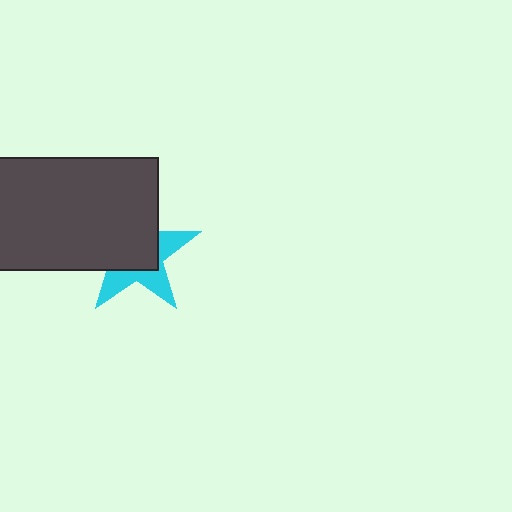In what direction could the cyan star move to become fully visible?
The cyan star could move toward the lower-right. That would shift it out from behind the dark gray rectangle entirely.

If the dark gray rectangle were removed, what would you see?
You would see the complete cyan star.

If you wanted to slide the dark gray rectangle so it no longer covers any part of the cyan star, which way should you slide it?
Slide it toward the upper-left — that is the most direct way to separate the two shapes.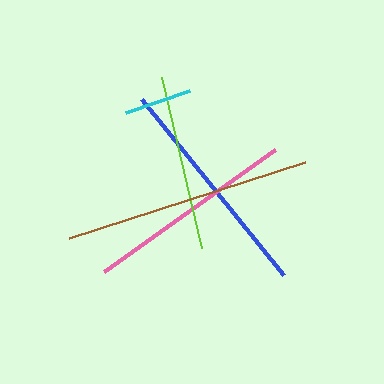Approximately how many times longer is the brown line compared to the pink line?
The brown line is approximately 1.2 times the length of the pink line.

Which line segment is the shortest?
The cyan line is the shortest at approximately 68 pixels.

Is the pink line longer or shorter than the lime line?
The pink line is longer than the lime line.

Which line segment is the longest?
The brown line is the longest at approximately 249 pixels.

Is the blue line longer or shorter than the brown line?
The brown line is longer than the blue line.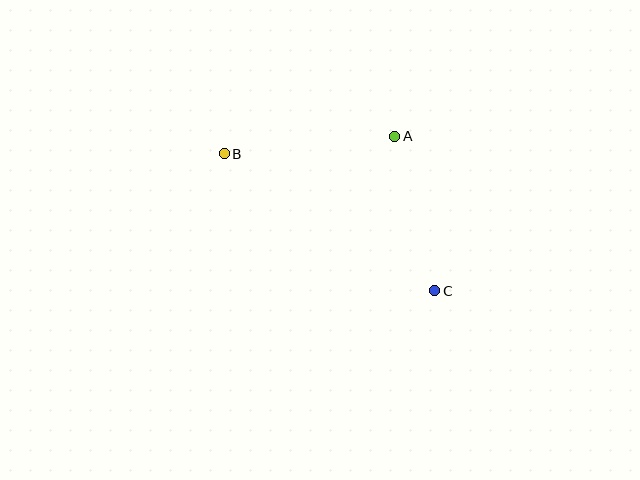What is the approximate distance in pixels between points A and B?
The distance between A and B is approximately 171 pixels.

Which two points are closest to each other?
Points A and C are closest to each other.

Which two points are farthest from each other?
Points B and C are farthest from each other.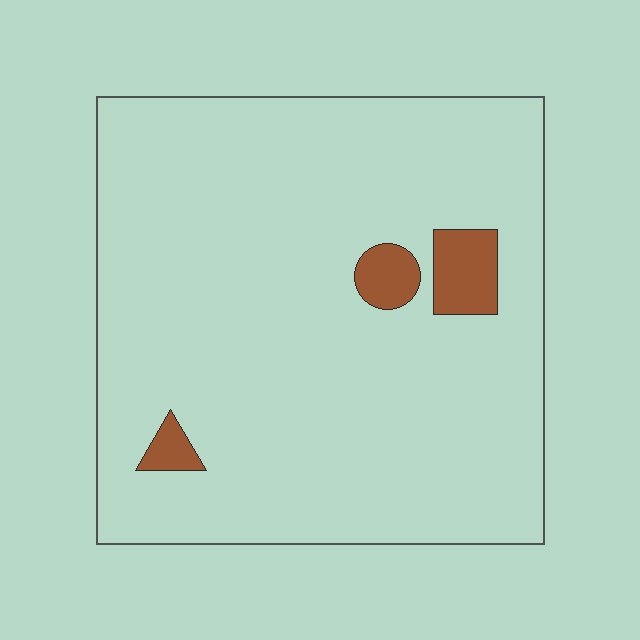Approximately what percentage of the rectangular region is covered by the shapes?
Approximately 5%.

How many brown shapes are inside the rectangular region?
3.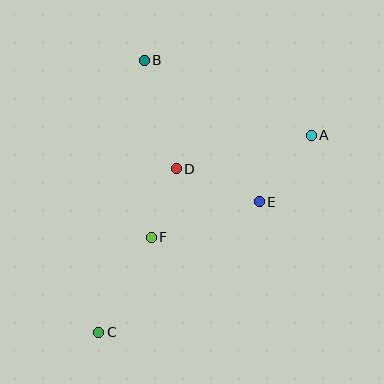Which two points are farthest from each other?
Points A and C are farthest from each other.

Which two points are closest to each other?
Points D and F are closest to each other.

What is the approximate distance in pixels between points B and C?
The distance between B and C is approximately 276 pixels.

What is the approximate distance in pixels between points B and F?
The distance between B and F is approximately 177 pixels.